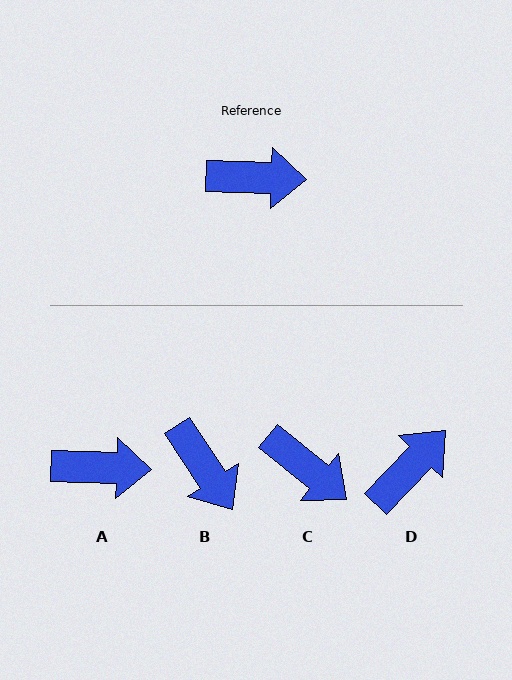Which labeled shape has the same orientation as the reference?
A.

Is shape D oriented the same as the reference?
No, it is off by about 48 degrees.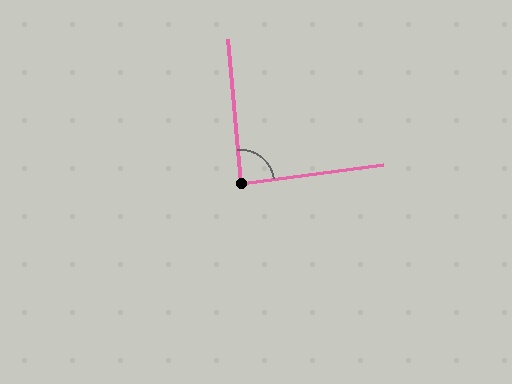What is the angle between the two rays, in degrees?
Approximately 88 degrees.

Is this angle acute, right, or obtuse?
It is approximately a right angle.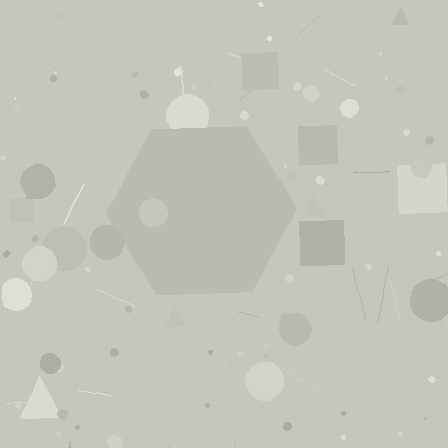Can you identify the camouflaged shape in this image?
The camouflaged shape is a hexagon.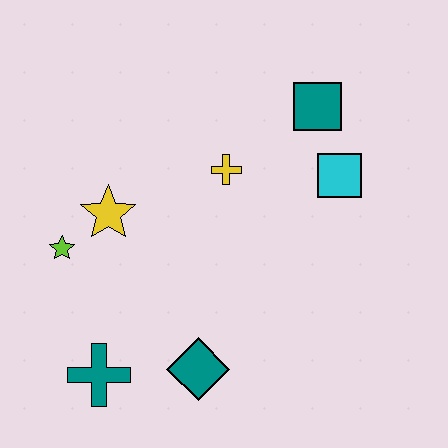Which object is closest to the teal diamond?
The teal cross is closest to the teal diamond.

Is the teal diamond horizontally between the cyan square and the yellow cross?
No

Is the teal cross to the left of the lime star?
No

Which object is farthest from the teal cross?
The teal square is farthest from the teal cross.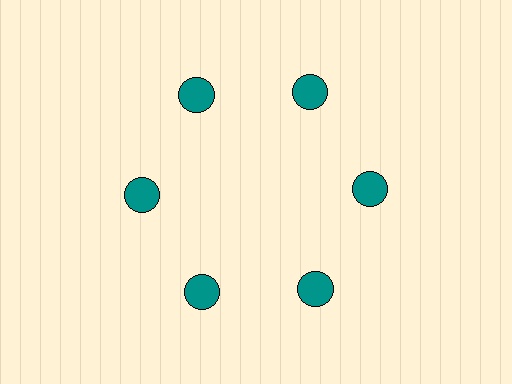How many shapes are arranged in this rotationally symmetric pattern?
There are 6 shapes, arranged in 6 groups of 1.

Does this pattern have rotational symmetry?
Yes, this pattern has 6-fold rotational symmetry. It looks the same after rotating 60 degrees around the center.